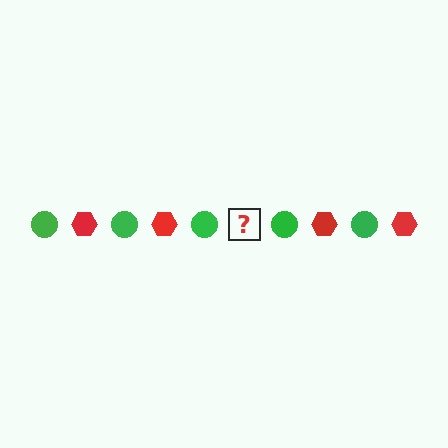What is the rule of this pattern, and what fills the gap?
The rule is that the pattern alternates between green circle and red hexagon. The gap should be filled with a red hexagon.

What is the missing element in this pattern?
The missing element is a red hexagon.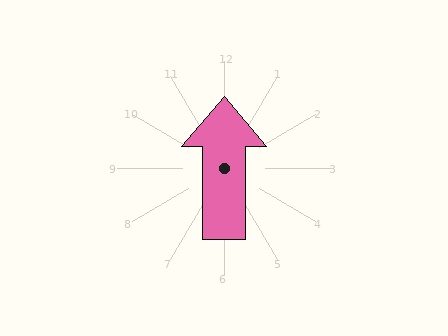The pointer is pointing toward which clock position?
Roughly 12 o'clock.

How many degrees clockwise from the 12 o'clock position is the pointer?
Approximately 0 degrees.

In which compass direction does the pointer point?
North.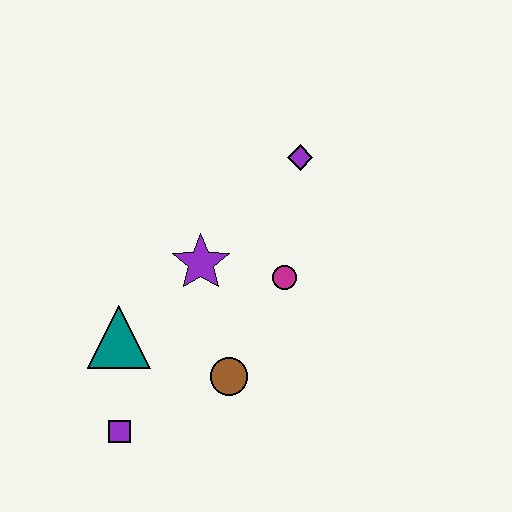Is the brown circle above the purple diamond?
No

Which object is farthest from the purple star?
The purple square is farthest from the purple star.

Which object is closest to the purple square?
The teal triangle is closest to the purple square.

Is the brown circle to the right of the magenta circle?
No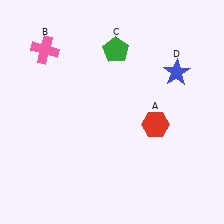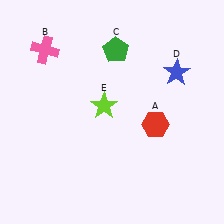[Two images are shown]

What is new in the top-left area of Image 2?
A lime star (E) was added in the top-left area of Image 2.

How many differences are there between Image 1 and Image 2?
There is 1 difference between the two images.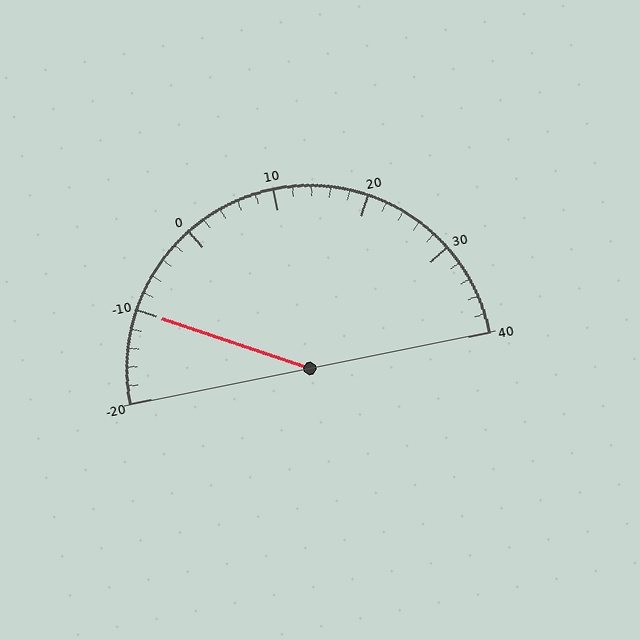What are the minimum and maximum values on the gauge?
The gauge ranges from -20 to 40.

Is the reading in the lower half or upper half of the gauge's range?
The reading is in the lower half of the range (-20 to 40).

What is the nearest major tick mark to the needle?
The nearest major tick mark is -10.